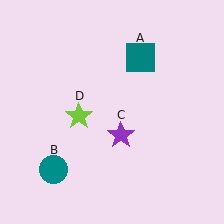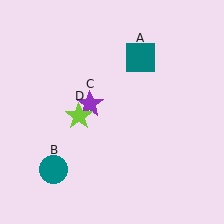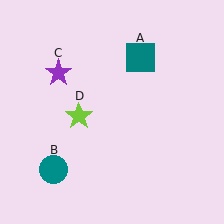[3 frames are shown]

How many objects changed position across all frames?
1 object changed position: purple star (object C).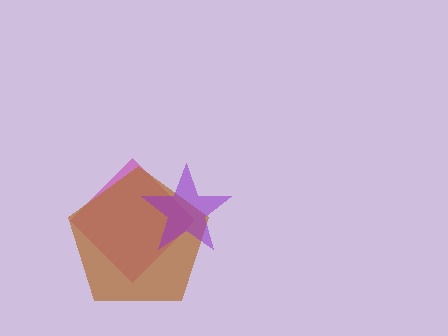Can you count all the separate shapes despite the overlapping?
Yes, there are 3 separate shapes.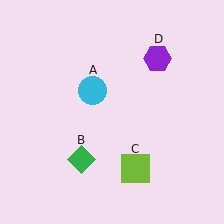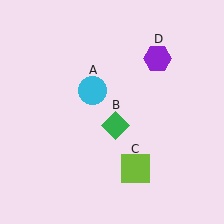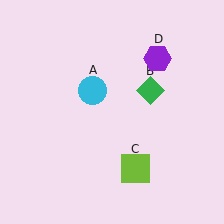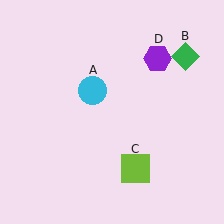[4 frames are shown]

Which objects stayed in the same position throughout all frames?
Cyan circle (object A) and lime square (object C) and purple hexagon (object D) remained stationary.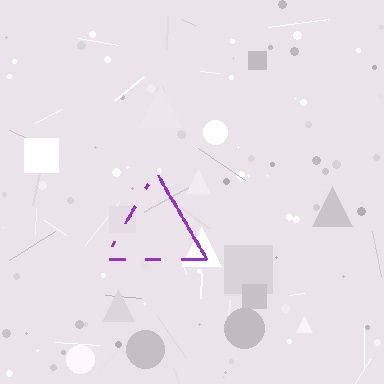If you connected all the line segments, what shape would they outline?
They would outline a triangle.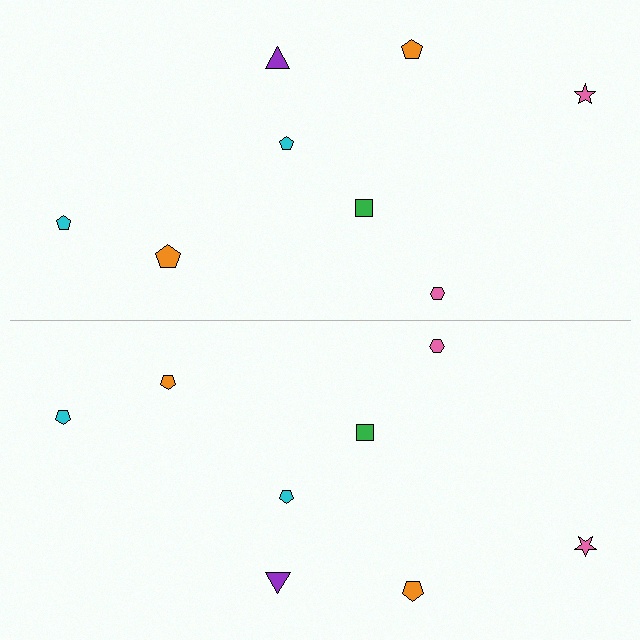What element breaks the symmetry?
The orange pentagon on the bottom side has a different size than its mirror counterpart.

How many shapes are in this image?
There are 16 shapes in this image.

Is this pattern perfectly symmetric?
No, the pattern is not perfectly symmetric. The orange pentagon on the bottom side has a different size than its mirror counterpart.